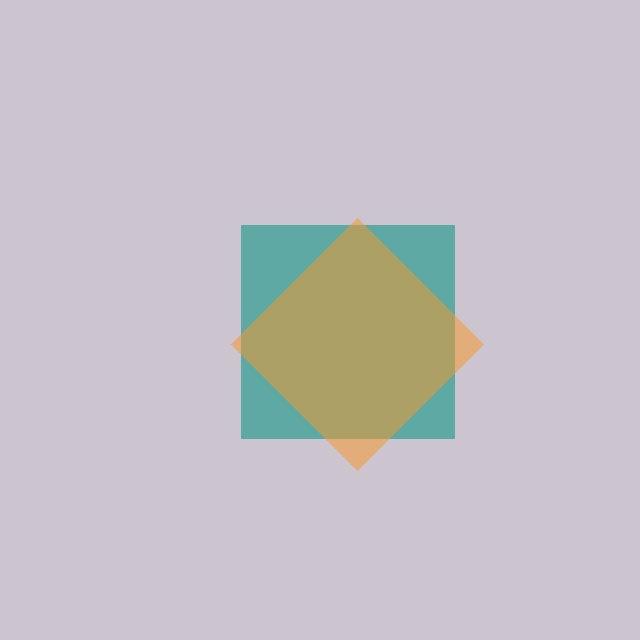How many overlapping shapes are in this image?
There are 2 overlapping shapes in the image.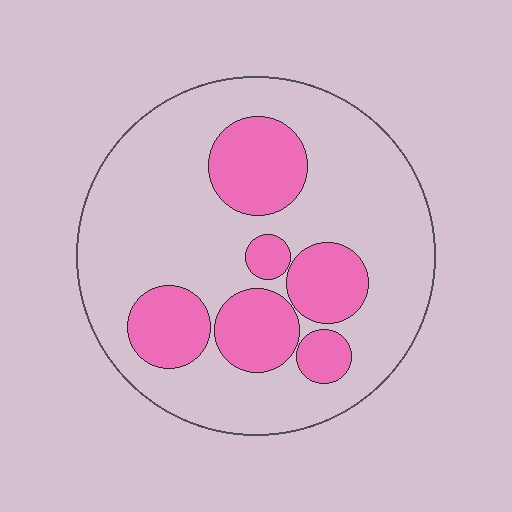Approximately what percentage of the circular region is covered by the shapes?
Approximately 30%.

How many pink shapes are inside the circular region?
6.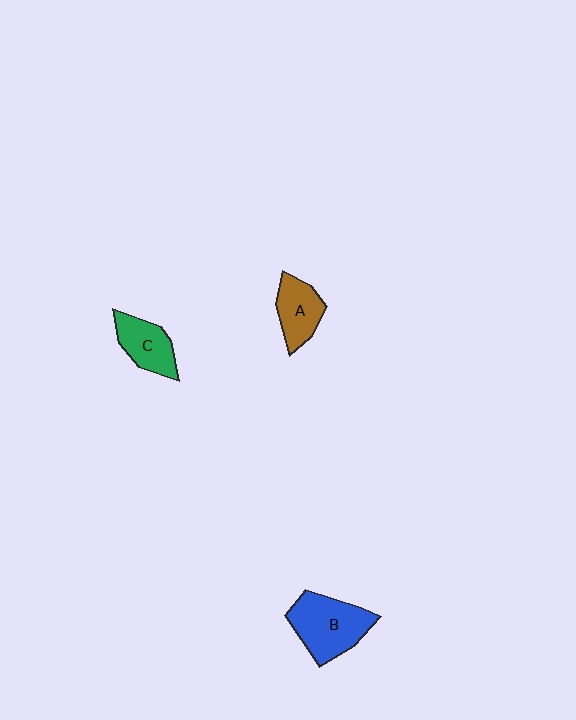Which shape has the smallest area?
Shape A (brown).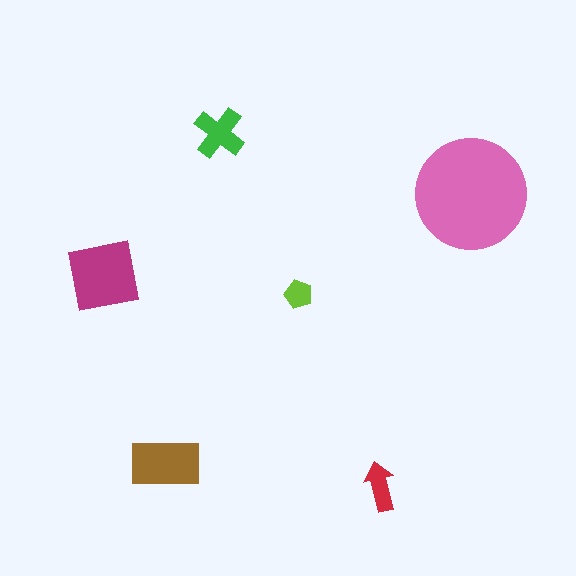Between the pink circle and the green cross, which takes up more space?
The pink circle.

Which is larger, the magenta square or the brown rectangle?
The magenta square.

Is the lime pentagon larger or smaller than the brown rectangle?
Smaller.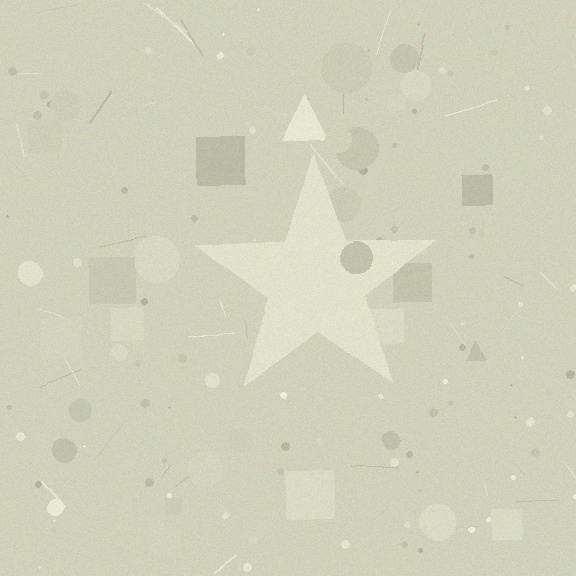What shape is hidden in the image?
A star is hidden in the image.